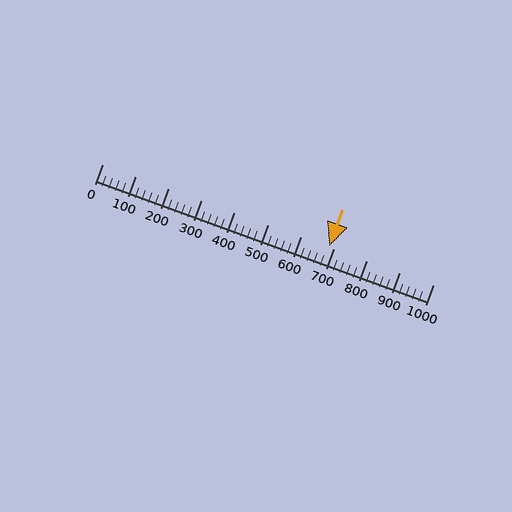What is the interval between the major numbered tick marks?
The major tick marks are spaced 100 units apart.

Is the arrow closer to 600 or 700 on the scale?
The arrow is closer to 700.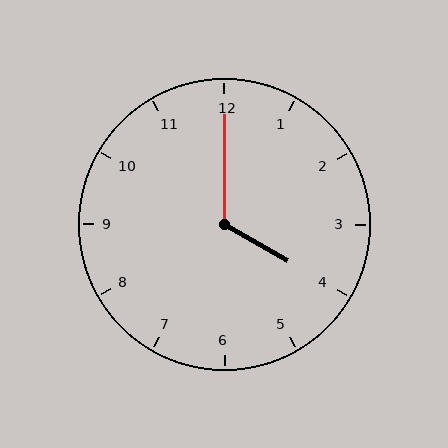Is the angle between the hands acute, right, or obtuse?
It is obtuse.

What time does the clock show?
4:00.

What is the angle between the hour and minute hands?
Approximately 120 degrees.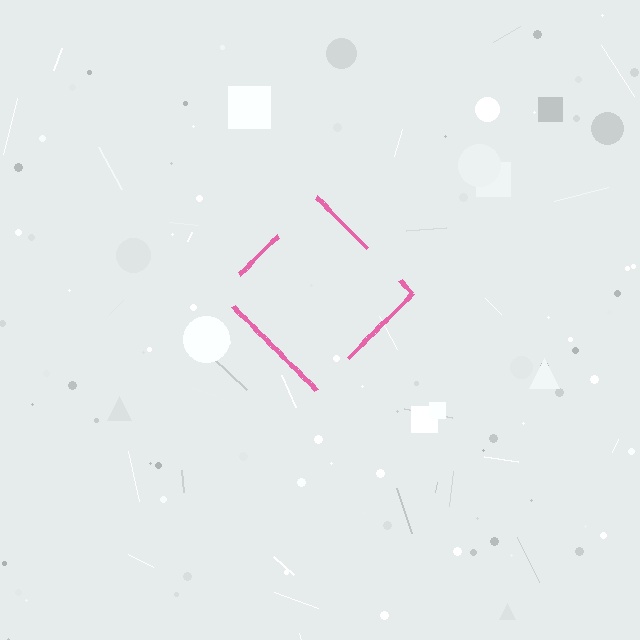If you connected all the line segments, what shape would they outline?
They would outline a diamond.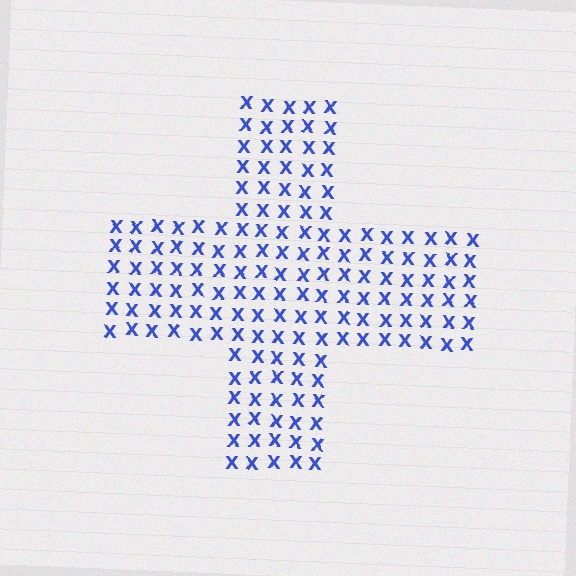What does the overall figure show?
The overall figure shows a cross.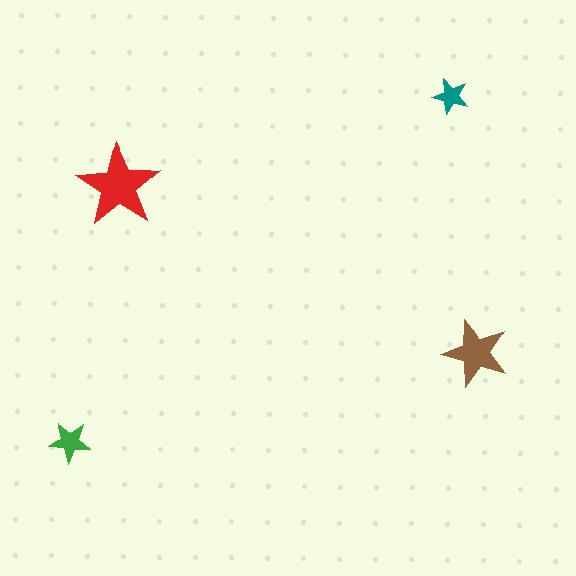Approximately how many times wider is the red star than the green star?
About 2 times wider.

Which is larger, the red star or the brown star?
The red one.